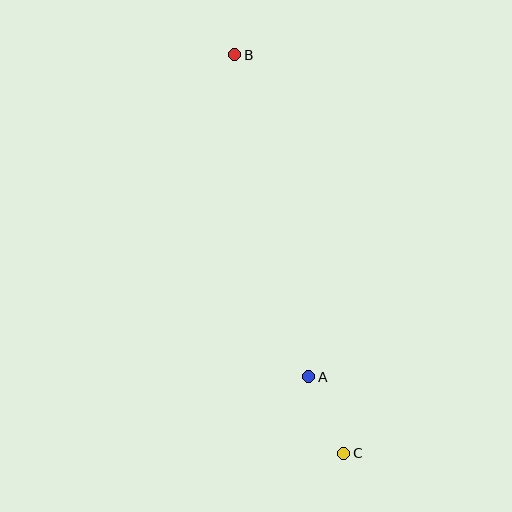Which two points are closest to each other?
Points A and C are closest to each other.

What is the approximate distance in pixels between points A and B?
The distance between A and B is approximately 330 pixels.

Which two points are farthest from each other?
Points B and C are farthest from each other.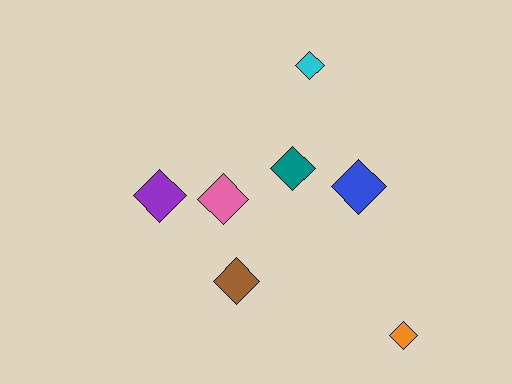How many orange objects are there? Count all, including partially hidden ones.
There is 1 orange object.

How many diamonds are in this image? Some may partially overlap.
There are 7 diamonds.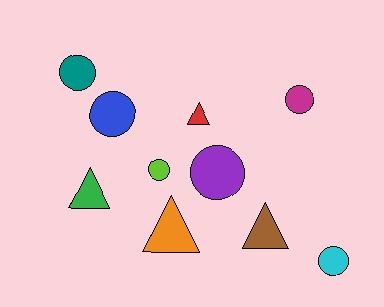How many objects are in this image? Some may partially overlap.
There are 10 objects.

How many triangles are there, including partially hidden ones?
There are 4 triangles.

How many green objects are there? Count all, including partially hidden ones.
There is 1 green object.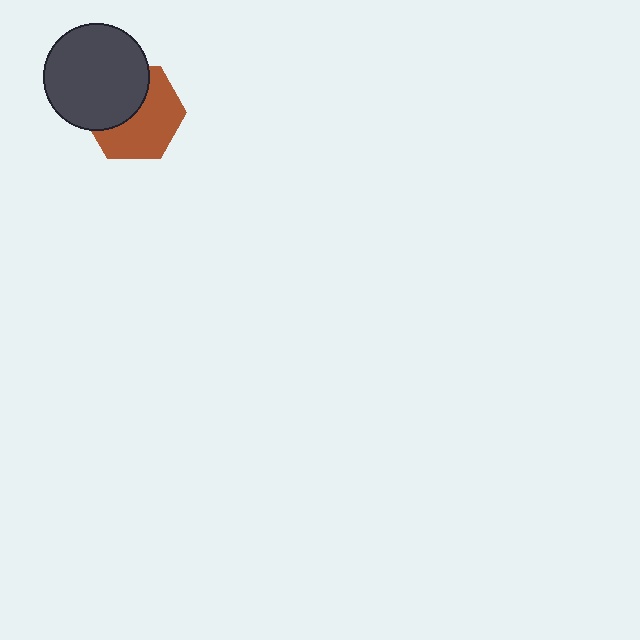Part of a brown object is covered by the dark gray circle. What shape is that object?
It is a hexagon.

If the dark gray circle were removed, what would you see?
You would see the complete brown hexagon.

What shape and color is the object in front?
The object in front is a dark gray circle.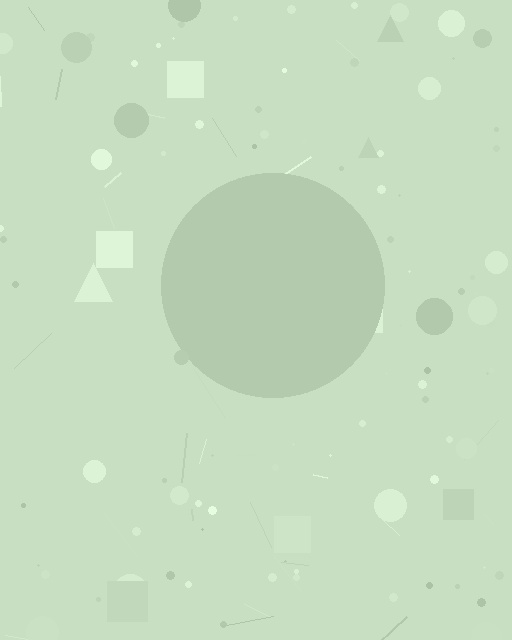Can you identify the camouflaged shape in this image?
The camouflaged shape is a circle.